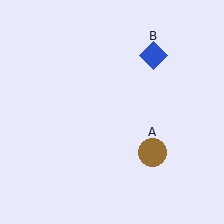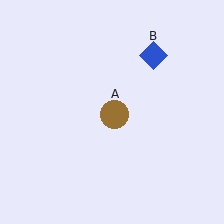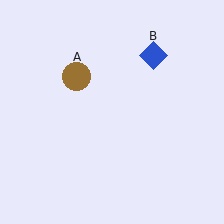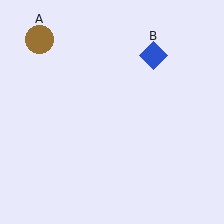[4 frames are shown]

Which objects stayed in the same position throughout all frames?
Blue diamond (object B) remained stationary.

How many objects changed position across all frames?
1 object changed position: brown circle (object A).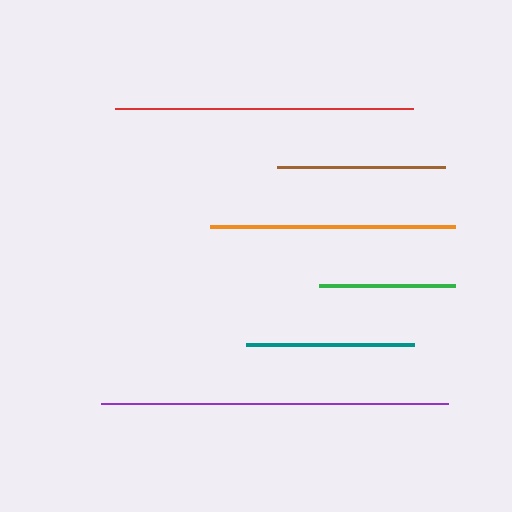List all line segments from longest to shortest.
From longest to shortest: purple, red, orange, brown, teal, green.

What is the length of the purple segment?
The purple segment is approximately 347 pixels long.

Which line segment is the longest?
The purple line is the longest at approximately 347 pixels.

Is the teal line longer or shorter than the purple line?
The purple line is longer than the teal line.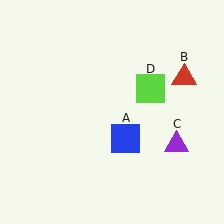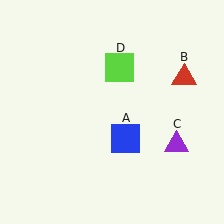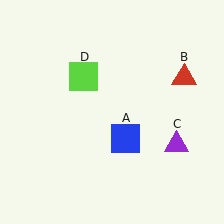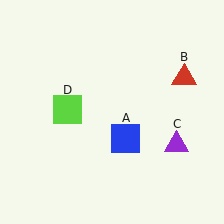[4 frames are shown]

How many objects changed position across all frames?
1 object changed position: lime square (object D).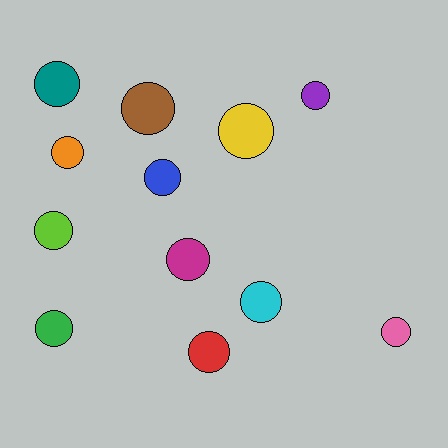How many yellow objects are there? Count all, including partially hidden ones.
There is 1 yellow object.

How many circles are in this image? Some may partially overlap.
There are 12 circles.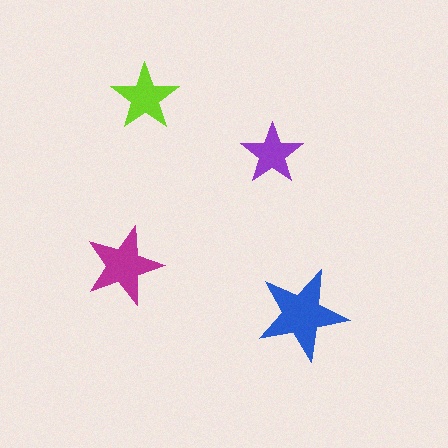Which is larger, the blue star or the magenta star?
The blue one.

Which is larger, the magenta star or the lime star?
The magenta one.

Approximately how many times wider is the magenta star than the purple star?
About 1.5 times wider.